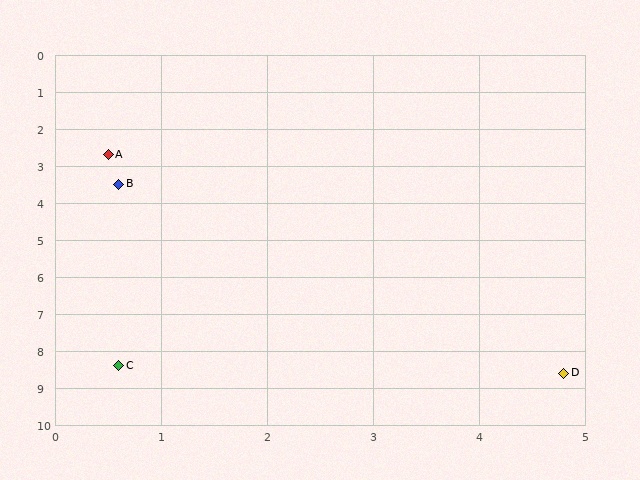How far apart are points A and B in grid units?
Points A and B are about 0.8 grid units apart.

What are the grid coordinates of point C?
Point C is at approximately (0.6, 8.4).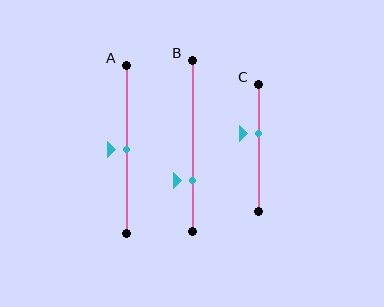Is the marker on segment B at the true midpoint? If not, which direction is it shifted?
No, the marker on segment B is shifted downward by about 20% of the segment length.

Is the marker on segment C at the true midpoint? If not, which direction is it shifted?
No, the marker on segment C is shifted upward by about 12% of the segment length.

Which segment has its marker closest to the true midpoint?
Segment A has its marker closest to the true midpoint.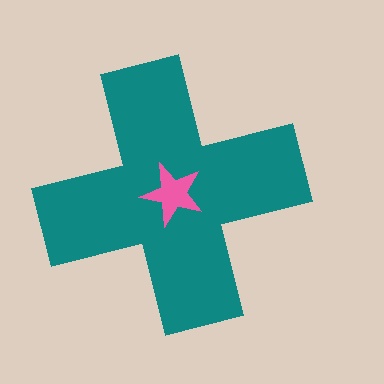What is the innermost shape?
The pink star.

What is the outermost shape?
The teal cross.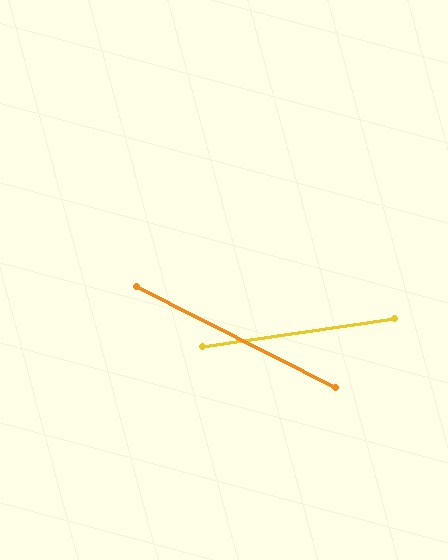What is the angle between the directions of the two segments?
Approximately 35 degrees.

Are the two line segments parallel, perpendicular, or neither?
Neither parallel nor perpendicular — they differ by about 35°.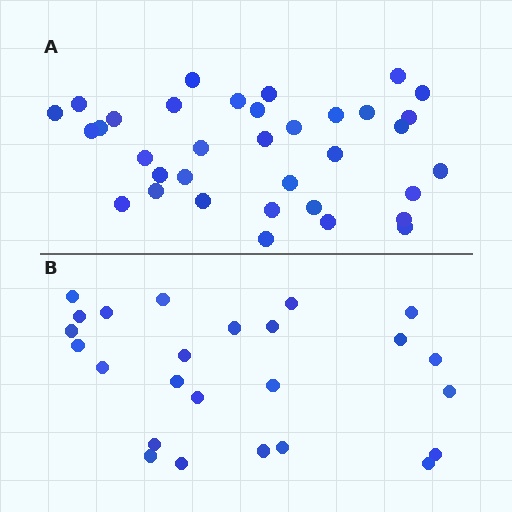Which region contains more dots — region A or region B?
Region A (the top region) has more dots.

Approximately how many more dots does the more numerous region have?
Region A has roughly 10 or so more dots than region B.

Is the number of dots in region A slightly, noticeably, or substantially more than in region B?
Region A has noticeably more, but not dramatically so. The ratio is roughly 1.4 to 1.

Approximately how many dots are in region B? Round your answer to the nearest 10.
About 20 dots. (The exact count is 25, which rounds to 20.)